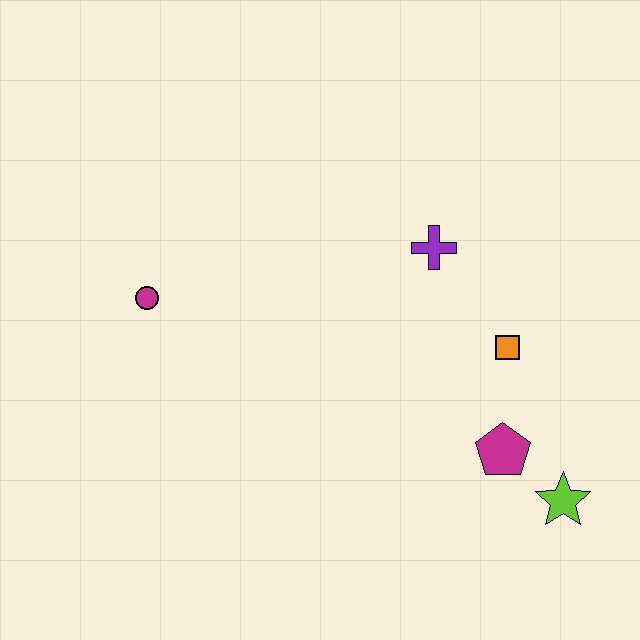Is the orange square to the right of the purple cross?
Yes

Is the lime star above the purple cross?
No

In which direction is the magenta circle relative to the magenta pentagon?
The magenta circle is to the left of the magenta pentagon.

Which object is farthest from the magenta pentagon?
The magenta circle is farthest from the magenta pentagon.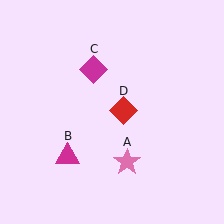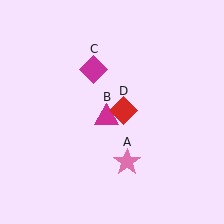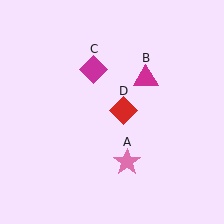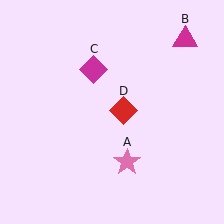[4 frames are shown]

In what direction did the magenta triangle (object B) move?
The magenta triangle (object B) moved up and to the right.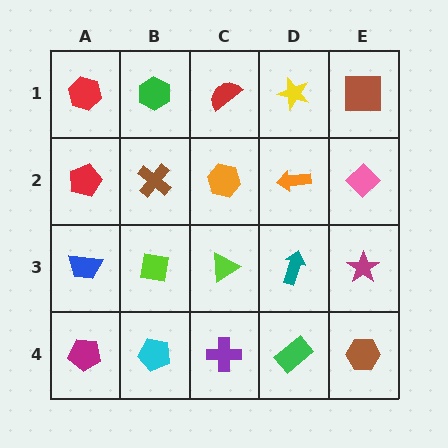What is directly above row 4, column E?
A magenta star.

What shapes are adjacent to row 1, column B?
A brown cross (row 2, column B), a red hexagon (row 1, column A), a red semicircle (row 1, column C).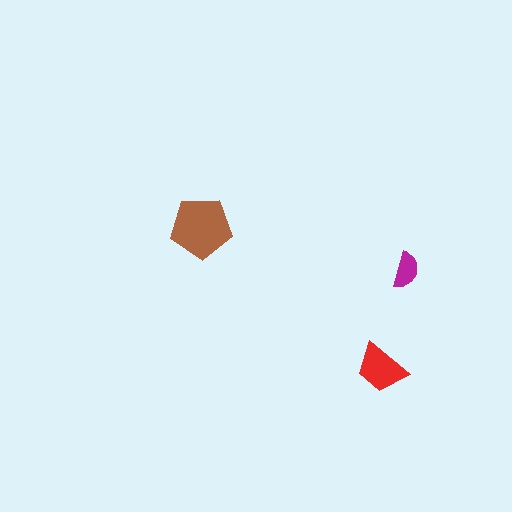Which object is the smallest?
The magenta semicircle.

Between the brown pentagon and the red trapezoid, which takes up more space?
The brown pentagon.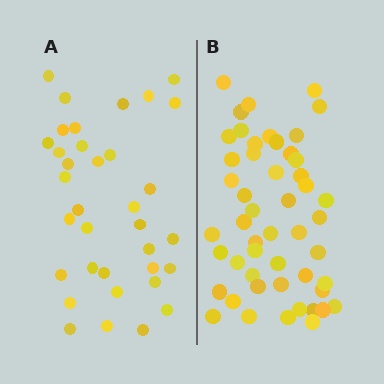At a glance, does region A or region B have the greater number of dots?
Region B (the right region) has more dots.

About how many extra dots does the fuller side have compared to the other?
Region B has approximately 15 more dots than region A.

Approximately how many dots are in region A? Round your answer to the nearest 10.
About 40 dots. (The exact count is 35, which rounds to 40.)